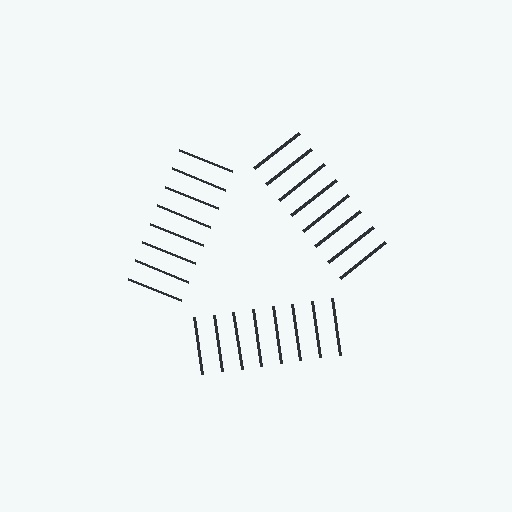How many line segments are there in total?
24 — 8 along each of the 3 edges.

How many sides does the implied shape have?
3 sides — the line-ends trace a triangle.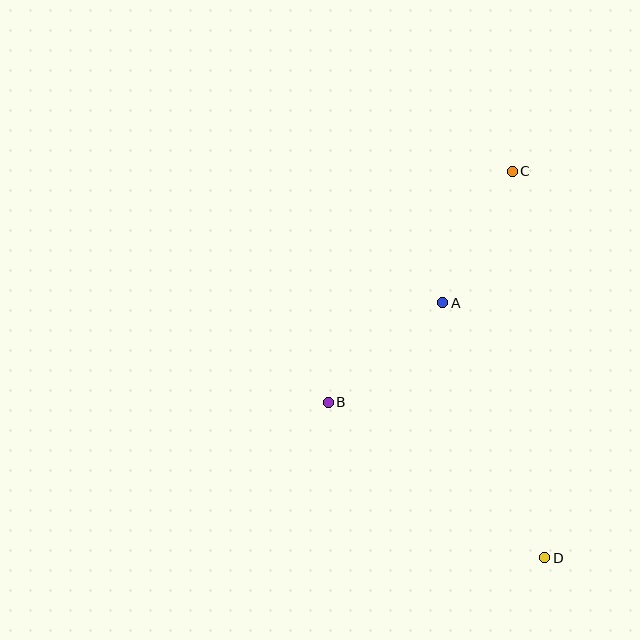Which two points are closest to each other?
Points A and C are closest to each other.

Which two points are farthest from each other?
Points C and D are farthest from each other.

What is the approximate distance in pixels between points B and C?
The distance between B and C is approximately 295 pixels.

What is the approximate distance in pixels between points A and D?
The distance between A and D is approximately 274 pixels.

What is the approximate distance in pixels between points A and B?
The distance between A and B is approximately 151 pixels.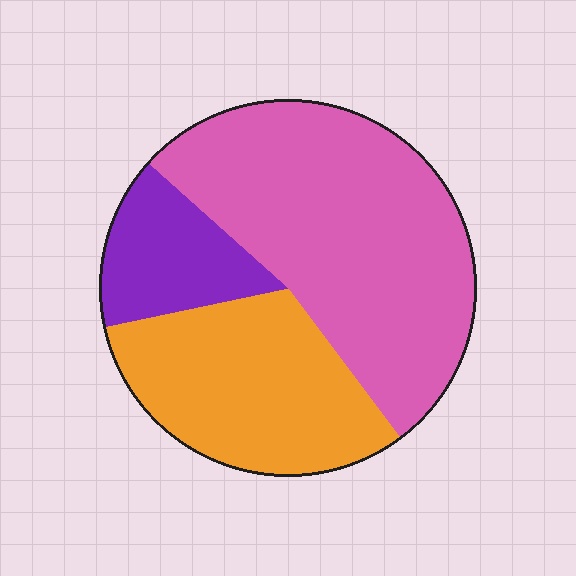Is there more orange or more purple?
Orange.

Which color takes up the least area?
Purple, at roughly 15%.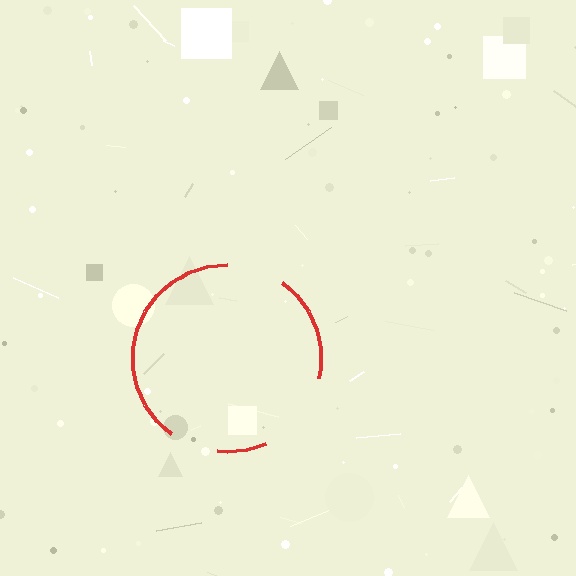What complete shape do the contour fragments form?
The contour fragments form a circle.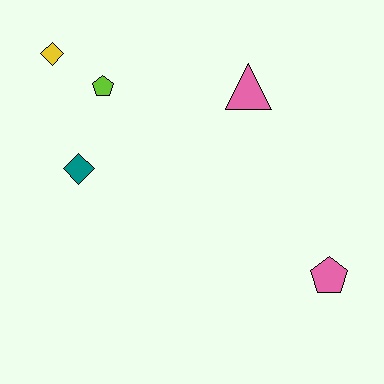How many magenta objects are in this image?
There are no magenta objects.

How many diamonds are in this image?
There are 2 diamonds.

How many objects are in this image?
There are 5 objects.